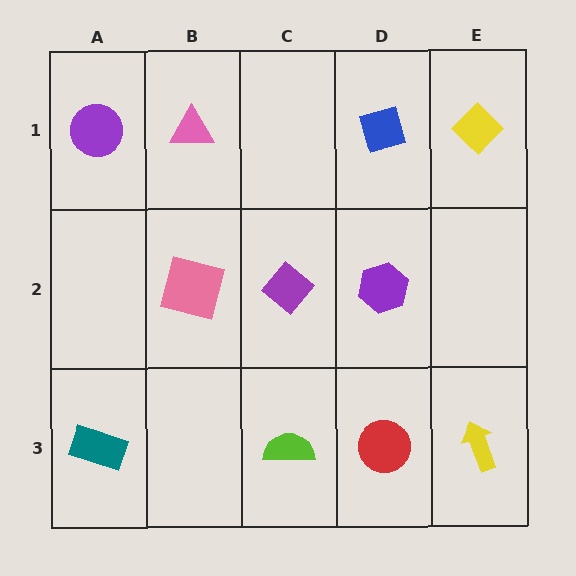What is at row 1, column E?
A yellow diamond.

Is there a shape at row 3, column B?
No, that cell is empty.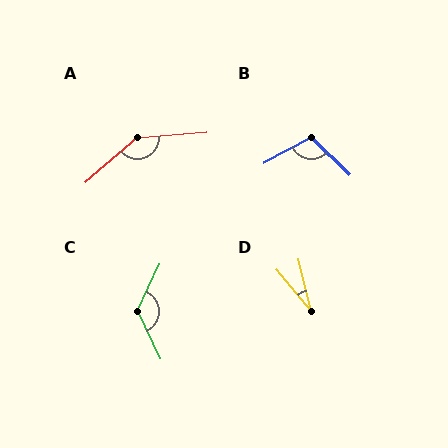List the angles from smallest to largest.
D (26°), B (108°), C (130°), A (144°).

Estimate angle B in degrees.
Approximately 108 degrees.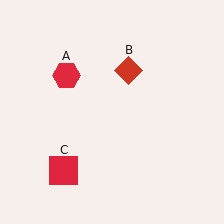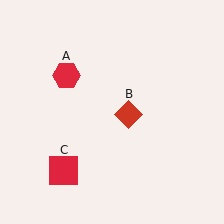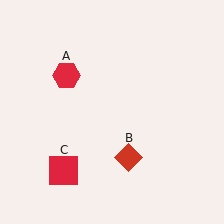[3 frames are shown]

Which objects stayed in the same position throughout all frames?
Red hexagon (object A) and red square (object C) remained stationary.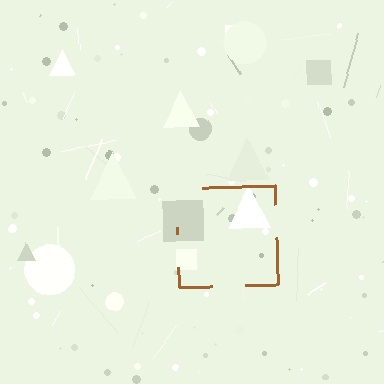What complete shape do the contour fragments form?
The contour fragments form a square.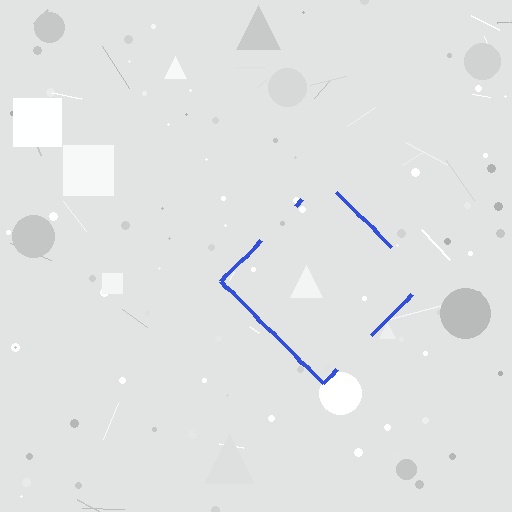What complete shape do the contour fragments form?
The contour fragments form a diamond.